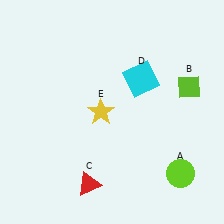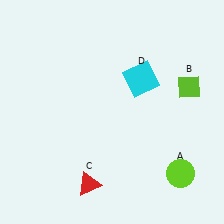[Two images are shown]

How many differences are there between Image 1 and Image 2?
There is 1 difference between the two images.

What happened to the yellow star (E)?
The yellow star (E) was removed in Image 2. It was in the bottom-left area of Image 1.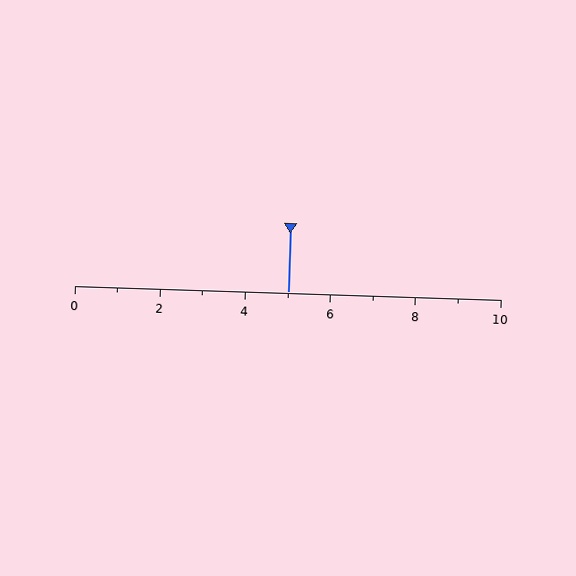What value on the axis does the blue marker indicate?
The marker indicates approximately 5.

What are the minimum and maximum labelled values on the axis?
The axis runs from 0 to 10.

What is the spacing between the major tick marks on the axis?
The major ticks are spaced 2 apart.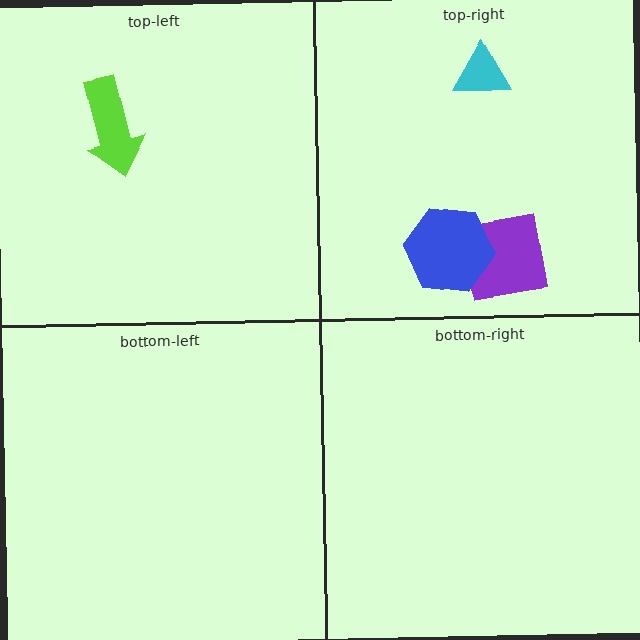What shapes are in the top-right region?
The purple square, the blue hexagon, the cyan triangle.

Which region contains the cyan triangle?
The top-right region.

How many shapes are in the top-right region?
3.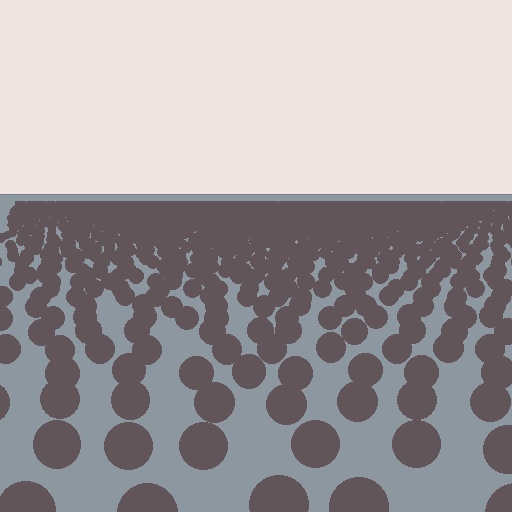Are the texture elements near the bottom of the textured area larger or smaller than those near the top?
Larger. Near the bottom, elements are closer to the viewer and appear at a bigger on-screen size.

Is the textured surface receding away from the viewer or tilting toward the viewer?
The surface is receding away from the viewer. Texture elements get smaller and denser toward the top.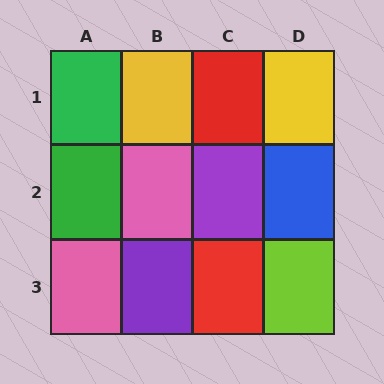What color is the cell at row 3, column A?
Pink.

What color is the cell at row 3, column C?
Red.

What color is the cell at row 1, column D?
Yellow.